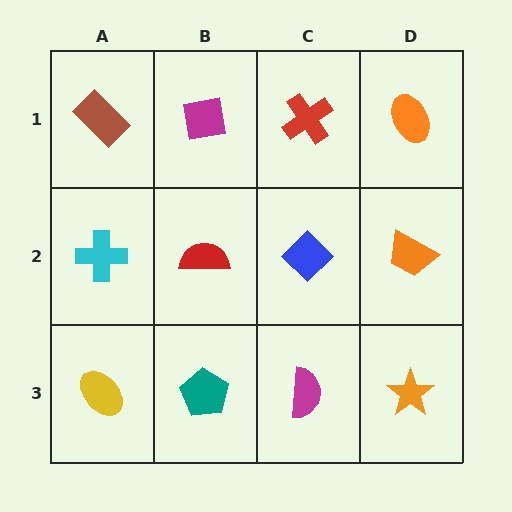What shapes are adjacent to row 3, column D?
An orange trapezoid (row 2, column D), a magenta semicircle (row 3, column C).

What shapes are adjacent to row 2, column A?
A brown rectangle (row 1, column A), a yellow ellipse (row 3, column A), a red semicircle (row 2, column B).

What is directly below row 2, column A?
A yellow ellipse.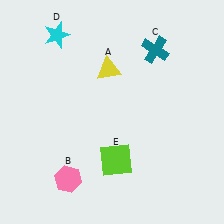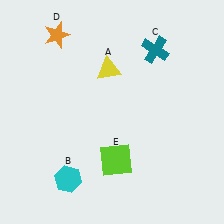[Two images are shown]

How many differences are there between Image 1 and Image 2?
There are 2 differences between the two images.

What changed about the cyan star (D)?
In Image 1, D is cyan. In Image 2, it changed to orange.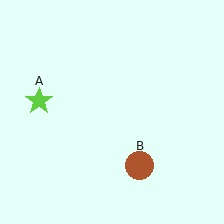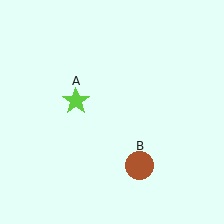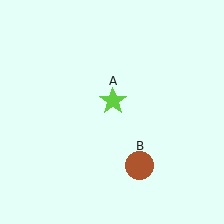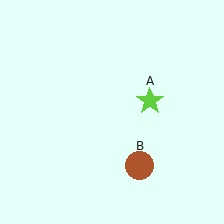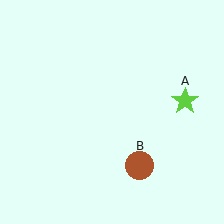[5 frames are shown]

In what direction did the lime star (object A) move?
The lime star (object A) moved right.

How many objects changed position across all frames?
1 object changed position: lime star (object A).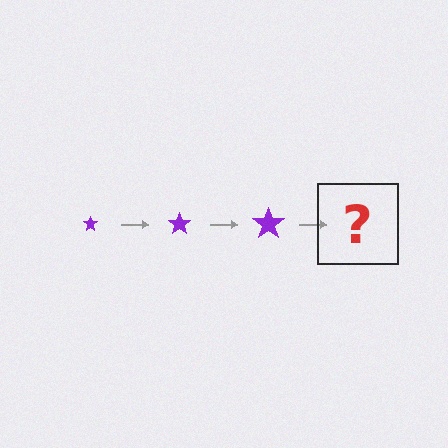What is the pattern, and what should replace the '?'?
The pattern is that the star gets progressively larger each step. The '?' should be a purple star, larger than the previous one.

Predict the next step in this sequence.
The next step is a purple star, larger than the previous one.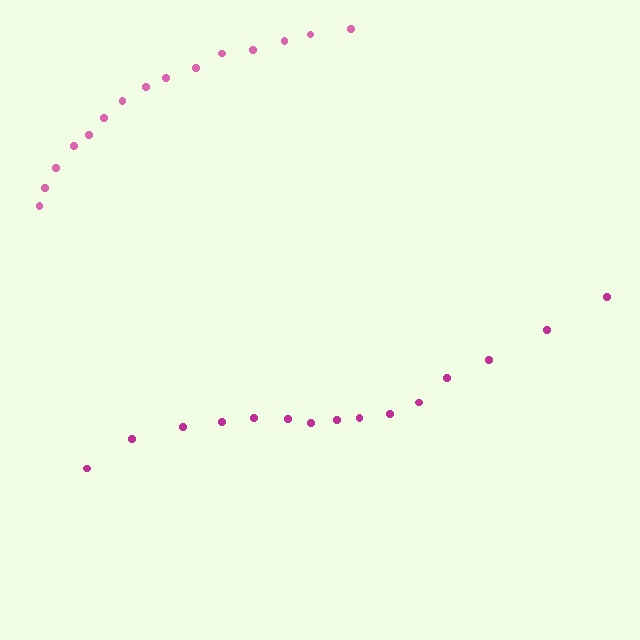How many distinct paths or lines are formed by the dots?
There are 2 distinct paths.